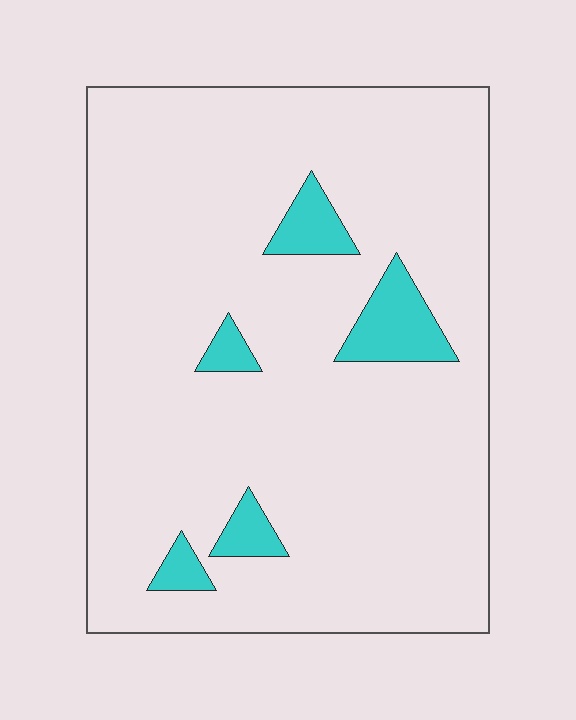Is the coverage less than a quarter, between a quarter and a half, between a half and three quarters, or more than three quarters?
Less than a quarter.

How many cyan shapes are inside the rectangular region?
5.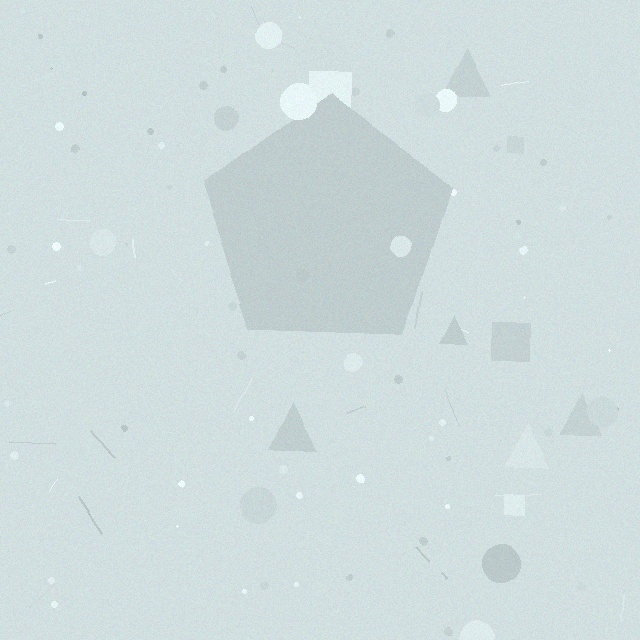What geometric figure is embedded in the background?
A pentagon is embedded in the background.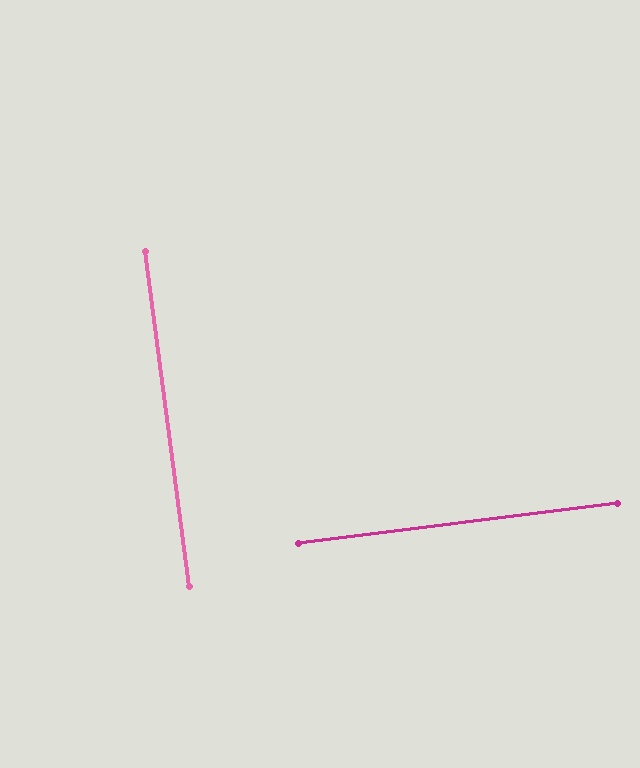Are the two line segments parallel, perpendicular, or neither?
Perpendicular — they meet at approximately 90°.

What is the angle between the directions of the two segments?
Approximately 90 degrees.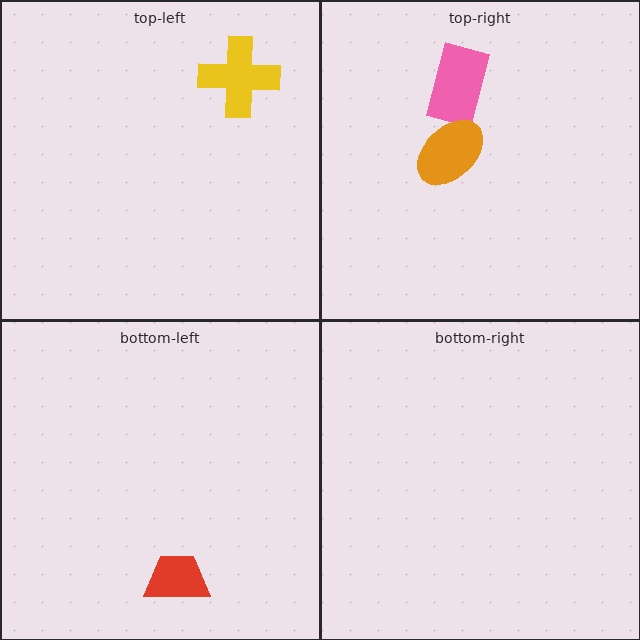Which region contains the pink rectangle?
The top-right region.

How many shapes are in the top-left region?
1.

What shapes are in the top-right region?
The pink rectangle, the orange ellipse.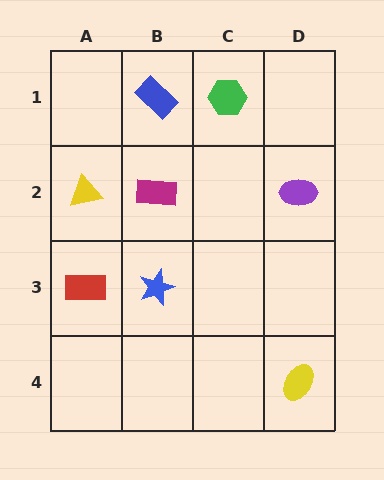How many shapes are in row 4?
1 shape.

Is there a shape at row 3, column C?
No, that cell is empty.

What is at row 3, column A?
A red rectangle.